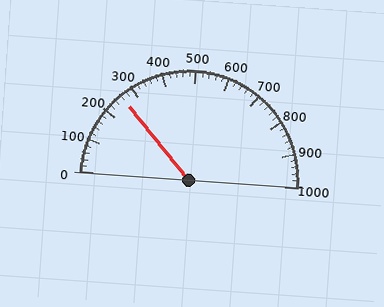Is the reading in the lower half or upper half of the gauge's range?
The reading is in the lower half of the range (0 to 1000).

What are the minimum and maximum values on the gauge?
The gauge ranges from 0 to 1000.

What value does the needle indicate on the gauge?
The needle indicates approximately 260.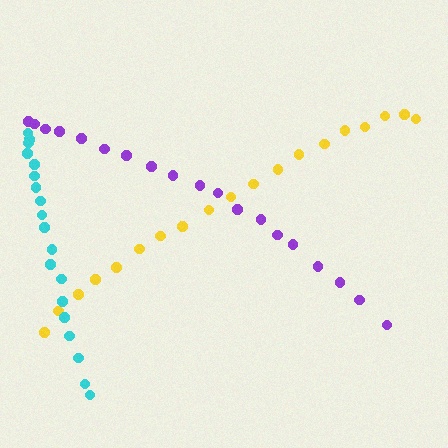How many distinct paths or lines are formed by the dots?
There are 3 distinct paths.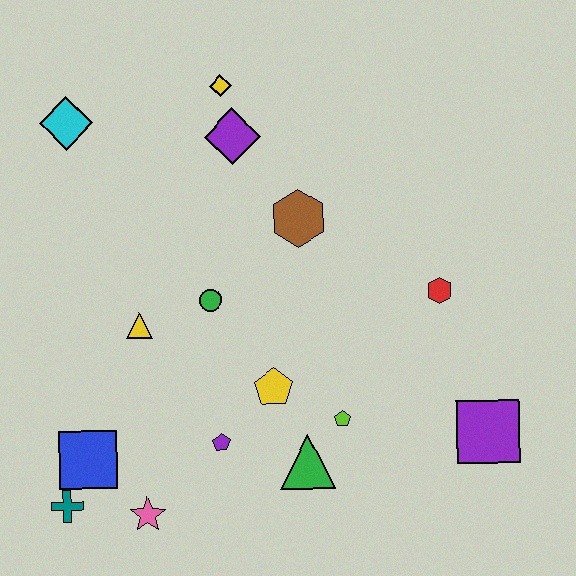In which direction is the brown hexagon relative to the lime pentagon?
The brown hexagon is above the lime pentagon.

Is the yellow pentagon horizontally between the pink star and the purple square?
Yes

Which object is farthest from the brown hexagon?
The teal cross is farthest from the brown hexagon.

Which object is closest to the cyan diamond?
The yellow diamond is closest to the cyan diamond.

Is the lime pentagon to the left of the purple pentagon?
No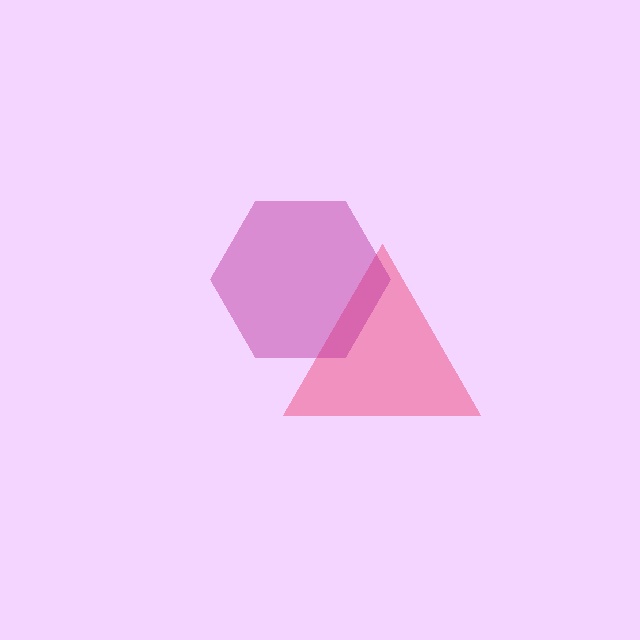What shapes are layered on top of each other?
The layered shapes are: a pink triangle, a magenta hexagon.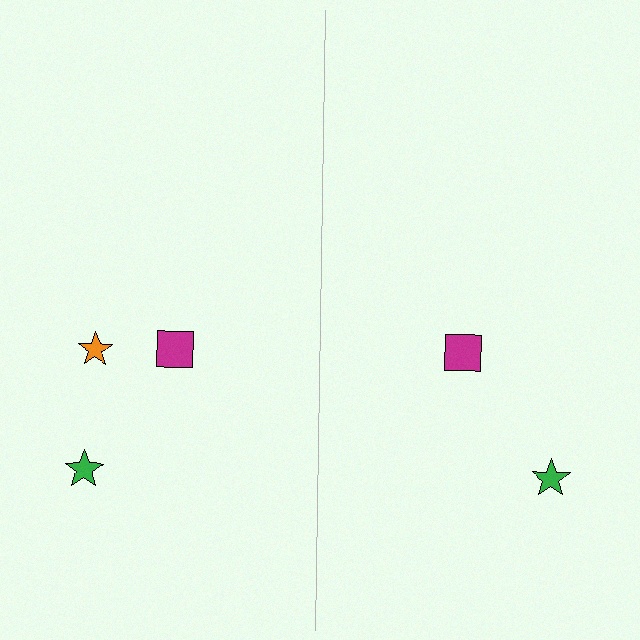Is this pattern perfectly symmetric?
No, the pattern is not perfectly symmetric. A orange star is missing from the right side.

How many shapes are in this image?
There are 5 shapes in this image.